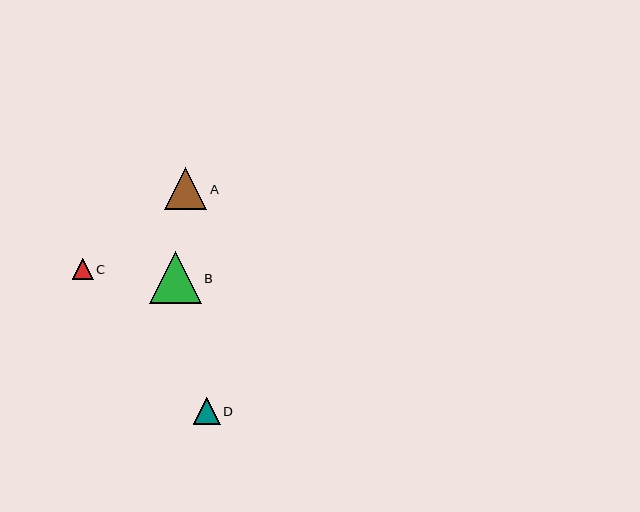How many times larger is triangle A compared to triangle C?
Triangle A is approximately 2.0 times the size of triangle C.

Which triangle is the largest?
Triangle B is the largest with a size of approximately 51 pixels.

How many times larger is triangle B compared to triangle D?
Triangle B is approximately 1.9 times the size of triangle D.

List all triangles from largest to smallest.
From largest to smallest: B, A, D, C.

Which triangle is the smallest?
Triangle C is the smallest with a size of approximately 21 pixels.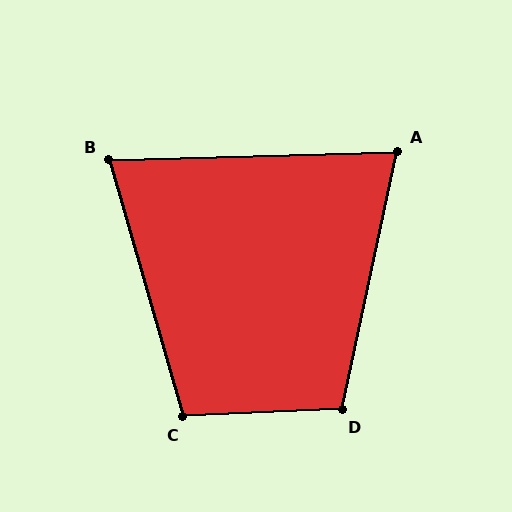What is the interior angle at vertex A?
Approximately 76 degrees (acute).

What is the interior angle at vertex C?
Approximately 104 degrees (obtuse).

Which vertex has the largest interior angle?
D, at approximately 104 degrees.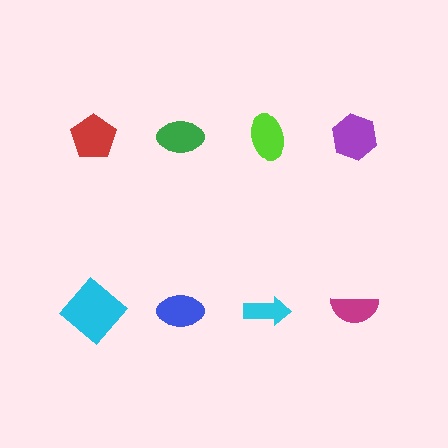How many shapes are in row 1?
4 shapes.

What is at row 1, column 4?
A purple hexagon.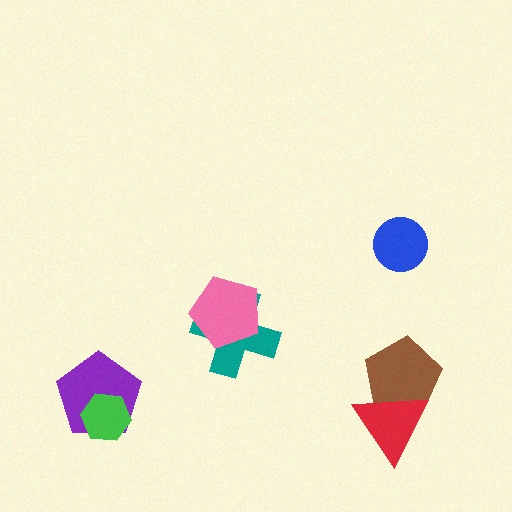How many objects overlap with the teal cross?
1 object overlaps with the teal cross.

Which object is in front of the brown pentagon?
The red triangle is in front of the brown pentagon.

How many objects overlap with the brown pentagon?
1 object overlaps with the brown pentagon.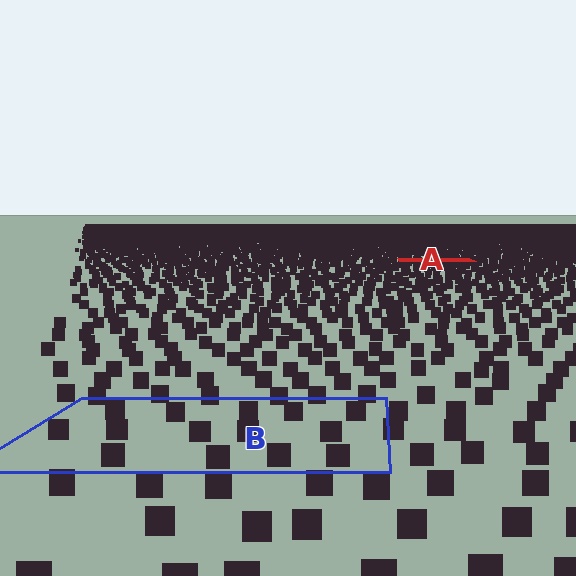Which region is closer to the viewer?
Region B is closer. The texture elements there are larger and more spread out.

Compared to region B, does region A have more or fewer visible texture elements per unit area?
Region A has more texture elements per unit area — they are packed more densely because it is farther away.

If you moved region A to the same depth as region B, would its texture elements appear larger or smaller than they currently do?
They would appear larger. At a closer depth, the same texture elements are projected at a bigger on-screen size.